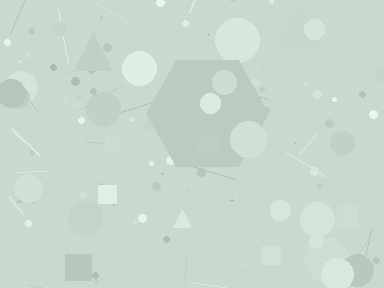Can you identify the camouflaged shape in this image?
The camouflaged shape is a hexagon.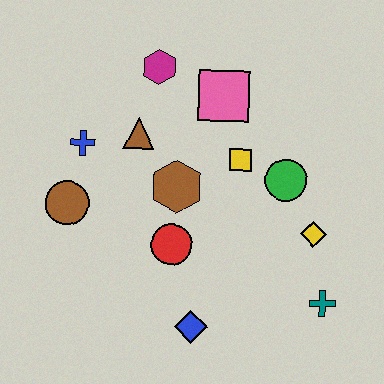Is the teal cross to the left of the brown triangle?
No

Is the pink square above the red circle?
Yes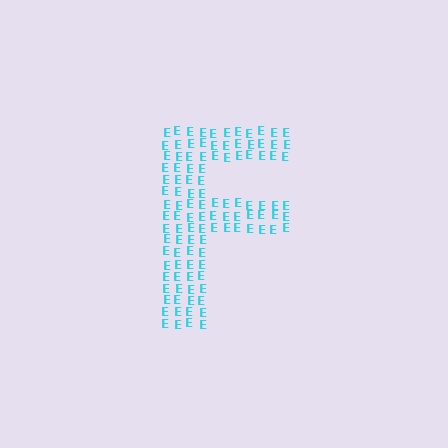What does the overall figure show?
The overall figure shows the letter F.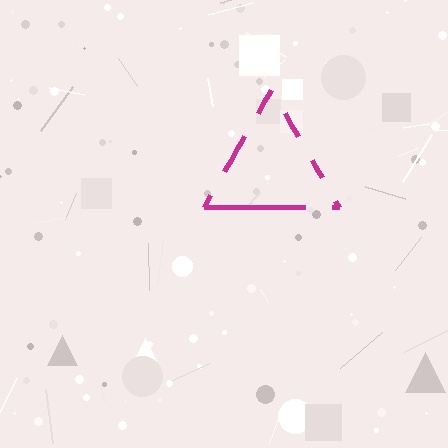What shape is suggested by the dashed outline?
The dashed outline suggests a triangle.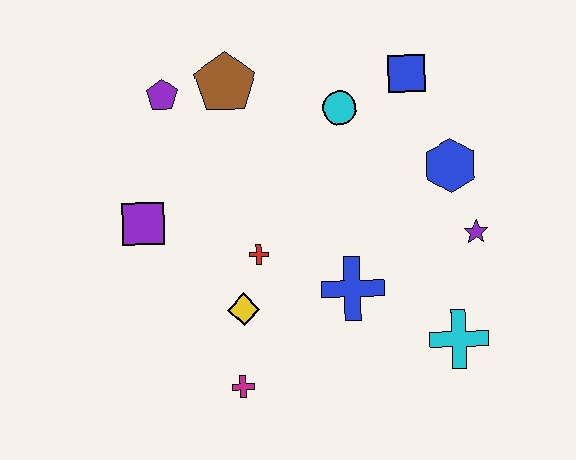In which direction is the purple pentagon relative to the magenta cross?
The purple pentagon is above the magenta cross.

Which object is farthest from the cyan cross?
The purple pentagon is farthest from the cyan cross.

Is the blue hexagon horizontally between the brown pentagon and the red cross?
No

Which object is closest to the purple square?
The red cross is closest to the purple square.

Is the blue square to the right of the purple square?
Yes